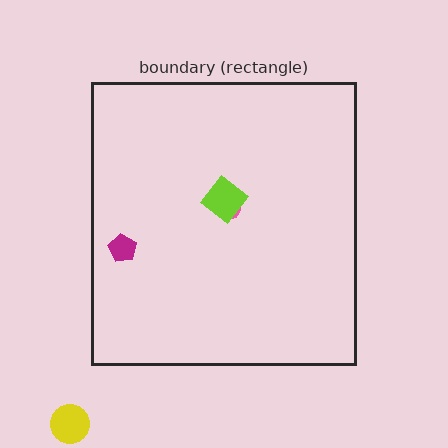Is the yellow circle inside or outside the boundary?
Outside.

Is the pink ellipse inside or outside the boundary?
Inside.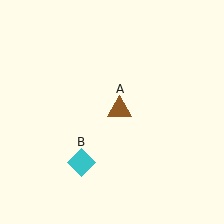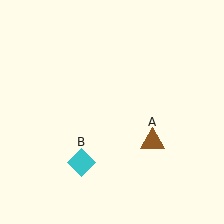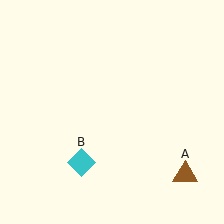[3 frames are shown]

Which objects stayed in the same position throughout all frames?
Cyan diamond (object B) remained stationary.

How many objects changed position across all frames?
1 object changed position: brown triangle (object A).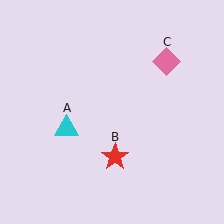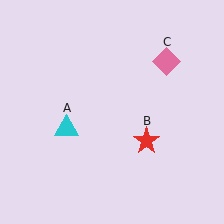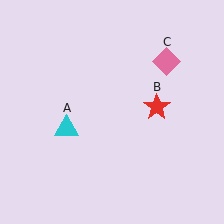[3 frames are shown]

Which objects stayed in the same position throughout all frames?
Cyan triangle (object A) and pink diamond (object C) remained stationary.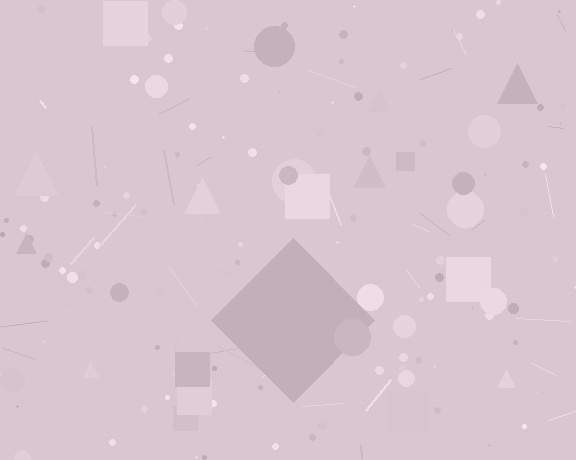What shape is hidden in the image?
A diamond is hidden in the image.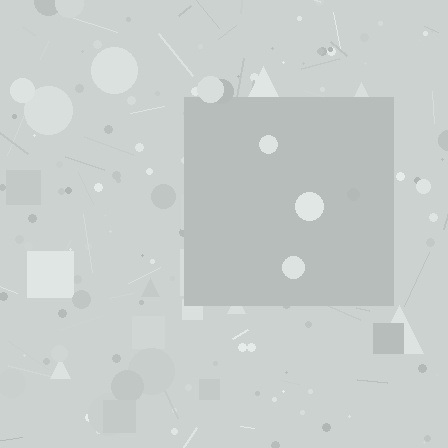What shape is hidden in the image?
A square is hidden in the image.